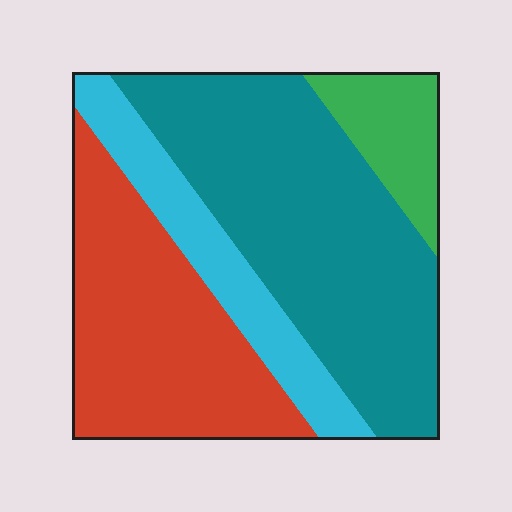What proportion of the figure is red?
Red covers 31% of the figure.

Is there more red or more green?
Red.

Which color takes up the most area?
Teal, at roughly 45%.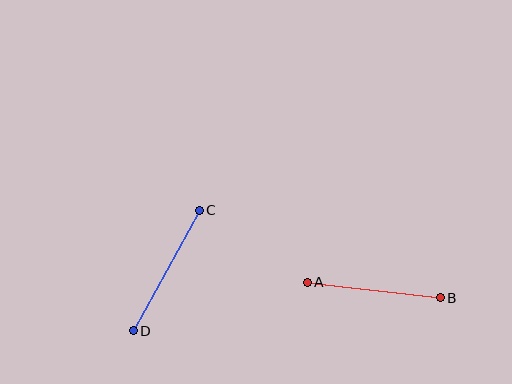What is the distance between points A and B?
The distance is approximately 134 pixels.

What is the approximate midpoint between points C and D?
The midpoint is at approximately (166, 270) pixels.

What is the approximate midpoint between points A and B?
The midpoint is at approximately (374, 290) pixels.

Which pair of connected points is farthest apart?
Points C and D are farthest apart.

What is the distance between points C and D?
The distance is approximately 138 pixels.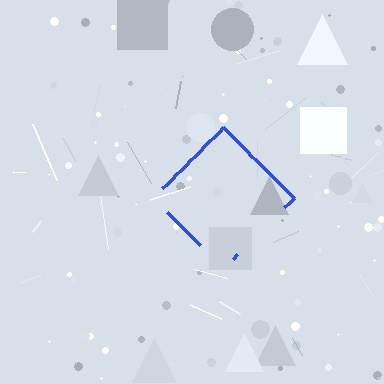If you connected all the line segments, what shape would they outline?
They would outline a diamond.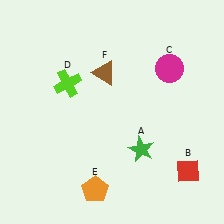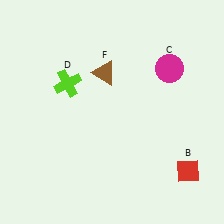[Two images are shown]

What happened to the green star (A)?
The green star (A) was removed in Image 2. It was in the bottom-right area of Image 1.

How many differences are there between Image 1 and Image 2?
There are 2 differences between the two images.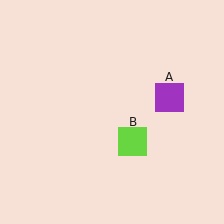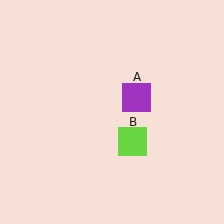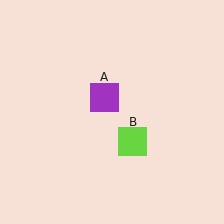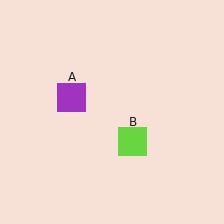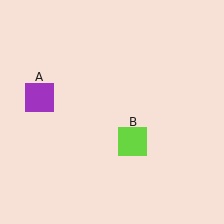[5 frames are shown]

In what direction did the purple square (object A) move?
The purple square (object A) moved left.